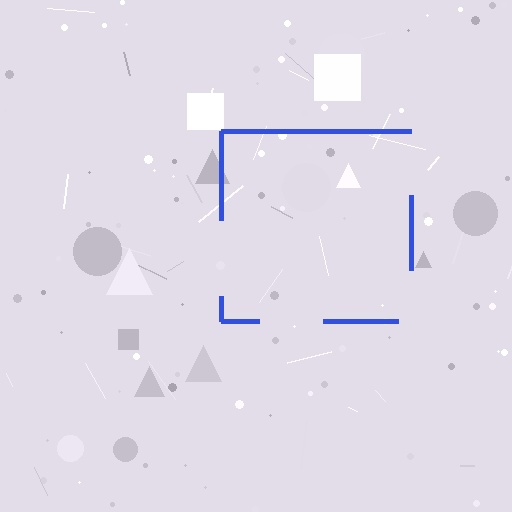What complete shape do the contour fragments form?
The contour fragments form a square.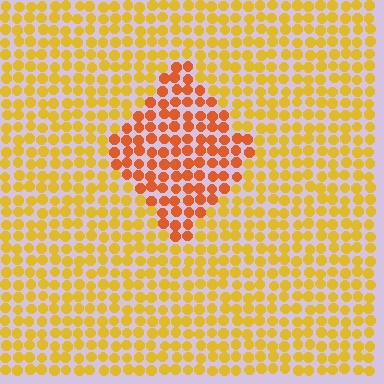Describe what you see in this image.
The image is filled with small yellow elements in a uniform arrangement. A diamond-shaped region is visible where the elements are tinted to a slightly different hue, forming a subtle color boundary.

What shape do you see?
I see a diamond.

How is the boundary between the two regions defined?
The boundary is defined purely by a slight shift in hue (about 32 degrees). Spacing, size, and orientation are identical on both sides.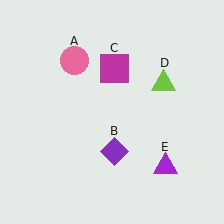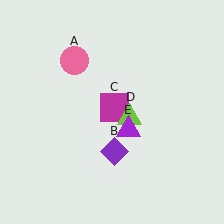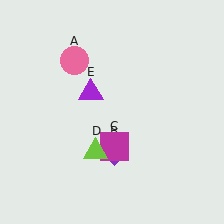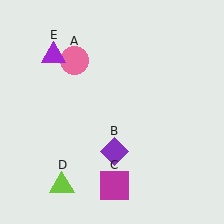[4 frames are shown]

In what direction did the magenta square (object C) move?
The magenta square (object C) moved down.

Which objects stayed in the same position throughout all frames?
Pink circle (object A) and purple diamond (object B) remained stationary.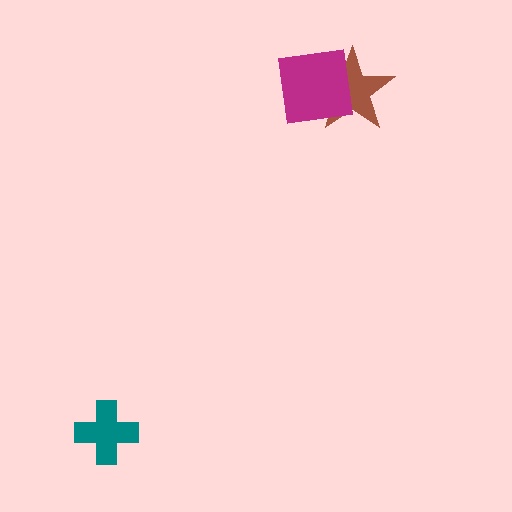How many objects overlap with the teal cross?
0 objects overlap with the teal cross.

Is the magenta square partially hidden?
No, no other shape covers it.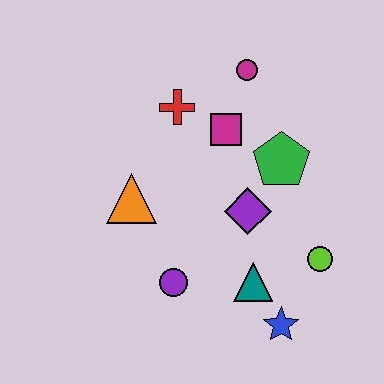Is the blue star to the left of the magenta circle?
No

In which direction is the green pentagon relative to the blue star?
The green pentagon is above the blue star.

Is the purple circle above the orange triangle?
No